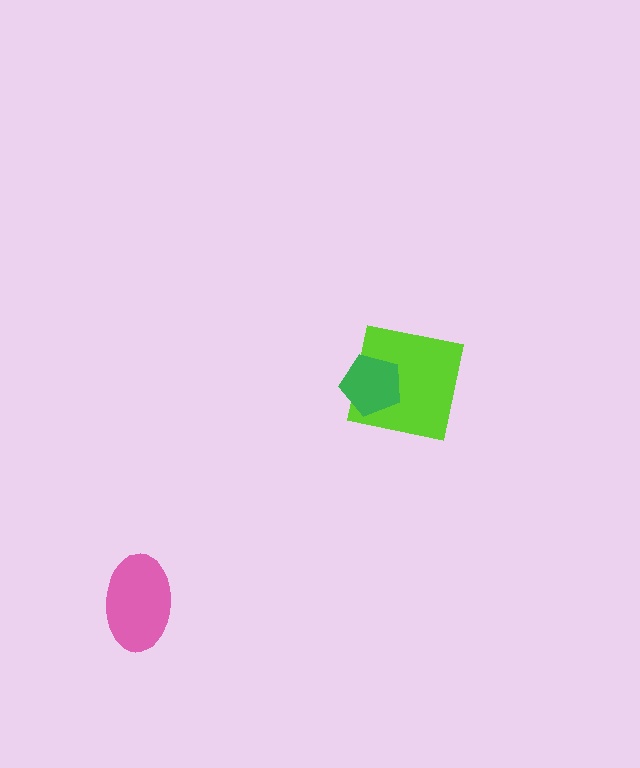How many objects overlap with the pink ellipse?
0 objects overlap with the pink ellipse.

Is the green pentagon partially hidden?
No, no other shape covers it.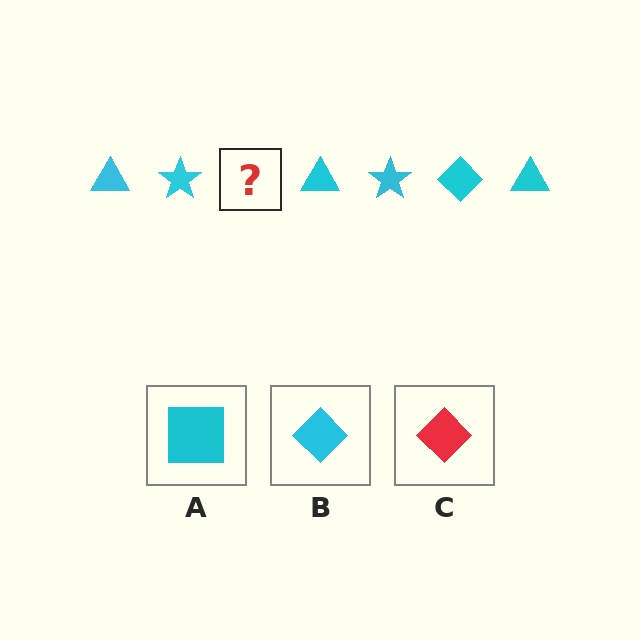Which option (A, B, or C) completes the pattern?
B.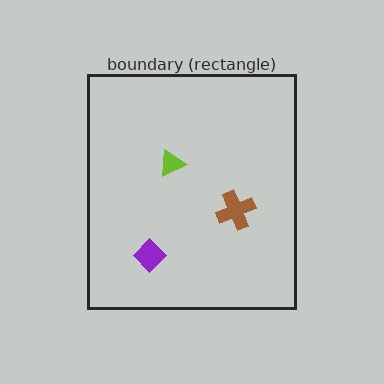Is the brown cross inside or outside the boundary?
Inside.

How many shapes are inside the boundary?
3 inside, 0 outside.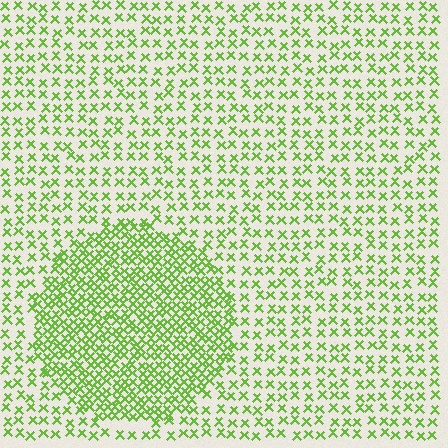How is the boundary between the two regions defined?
The boundary is defined by a change in element density (approximately 2.1x ratio). All elements are the same color, size, and shape.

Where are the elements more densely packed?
The elements are more densely packed inside the circle boundary.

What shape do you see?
I see a circle.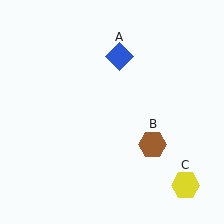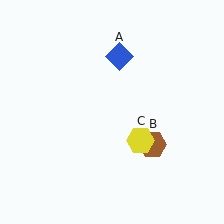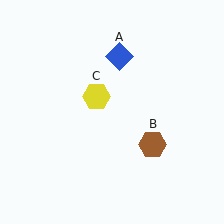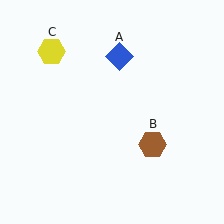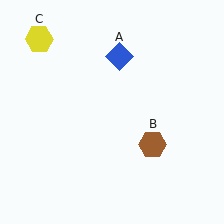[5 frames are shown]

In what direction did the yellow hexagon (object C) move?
The yellow hexagon (object C) moved up and to the left.